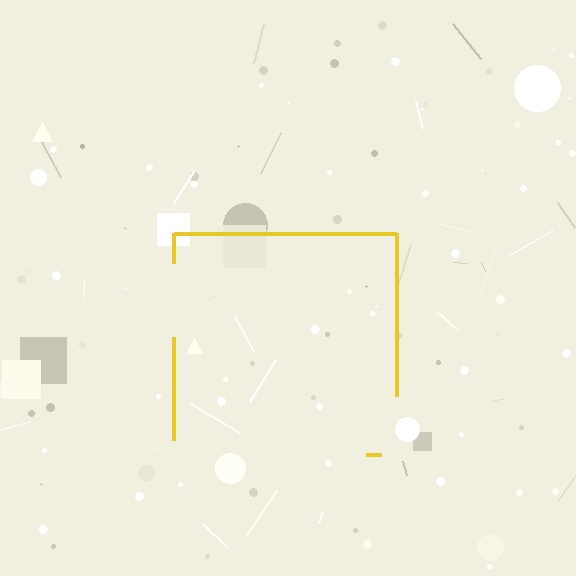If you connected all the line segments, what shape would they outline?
They would outline a square.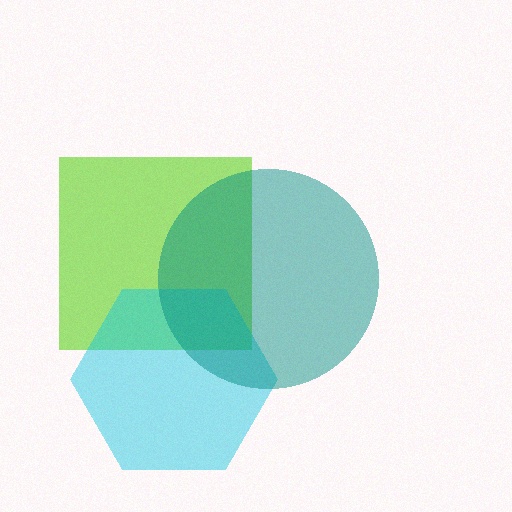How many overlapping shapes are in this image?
There are 3 overlapping shapes in the image.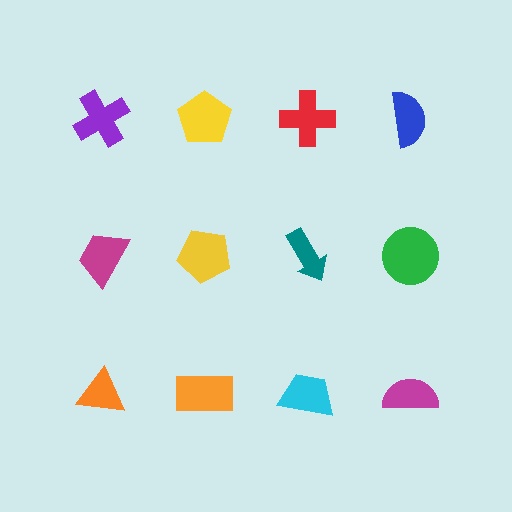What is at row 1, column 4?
A blue semicircle.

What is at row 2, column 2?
A yellow pentagon.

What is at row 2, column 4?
A green circle.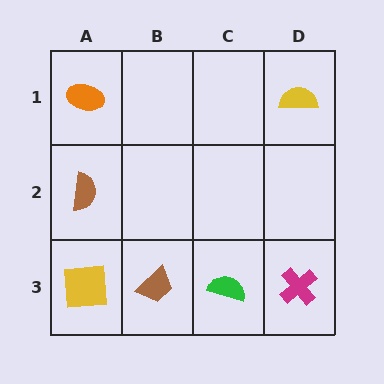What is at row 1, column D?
A yellow semicircle.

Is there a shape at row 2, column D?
No, that cell is empty.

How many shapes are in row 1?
2 shapes.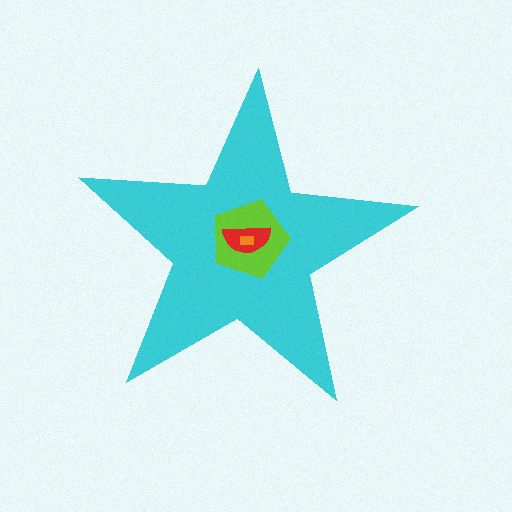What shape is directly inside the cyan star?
The lime pentagon.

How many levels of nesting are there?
4.